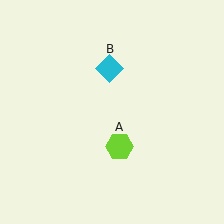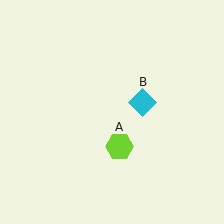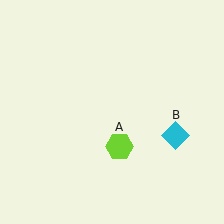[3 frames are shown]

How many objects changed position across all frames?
1 object changed position: cyan diamond (object B).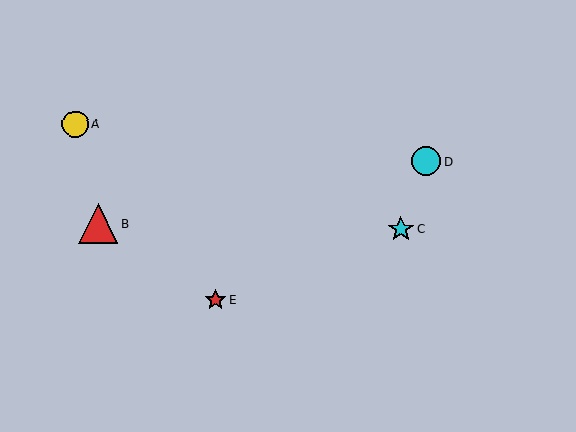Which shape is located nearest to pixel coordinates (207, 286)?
The red star (labeled E) at (215, 300) is nearest to that location.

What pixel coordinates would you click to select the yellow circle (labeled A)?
Click at (75, 124) to select the yellow circle A.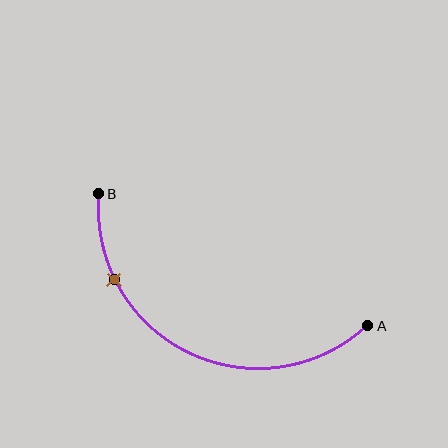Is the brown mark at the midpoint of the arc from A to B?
No. The brown mark lies on the arc but is closer to endpoint B. The arc midpoint would be at the point on the curve equidistant along the arc from both A and B.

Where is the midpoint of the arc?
The arc midpoint is the point on the curve farthest from the straight line joining A and B. It sits below that line.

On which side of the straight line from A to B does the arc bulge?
The arc bulges below the straight line connecting A and B.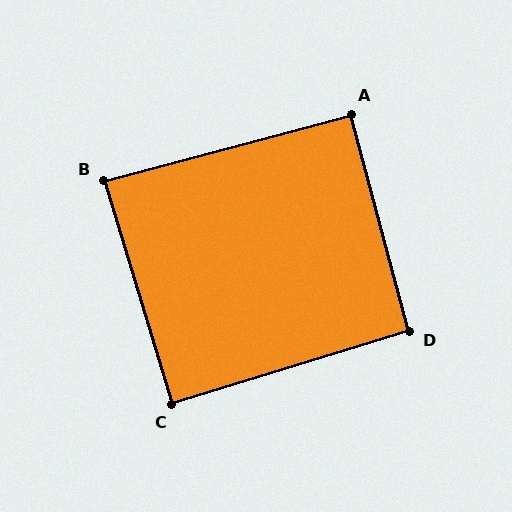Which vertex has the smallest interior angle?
B, at approximately 88 degrees.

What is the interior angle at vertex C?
Approximately 90 degrees (approximately right).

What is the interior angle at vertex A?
Approximately 90 degrees (approximately right).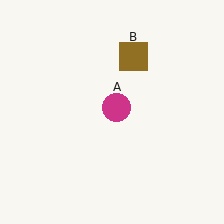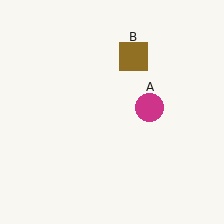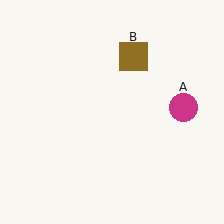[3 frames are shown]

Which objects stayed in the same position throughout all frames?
Brown square (object B) remained stationary.